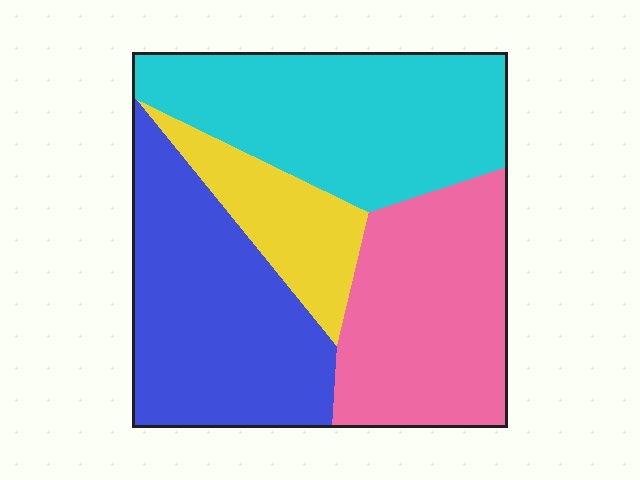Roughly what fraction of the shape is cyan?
Cyan covers roughly 30% of the shape.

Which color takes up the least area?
Yellow, at roughly 10%.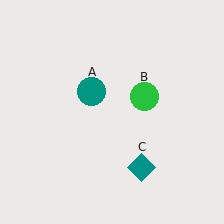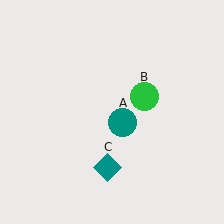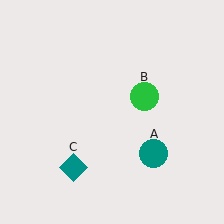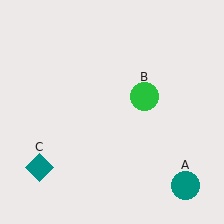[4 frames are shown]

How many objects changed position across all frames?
2 objects changed position: teal circle (object A), teal diamond (object C).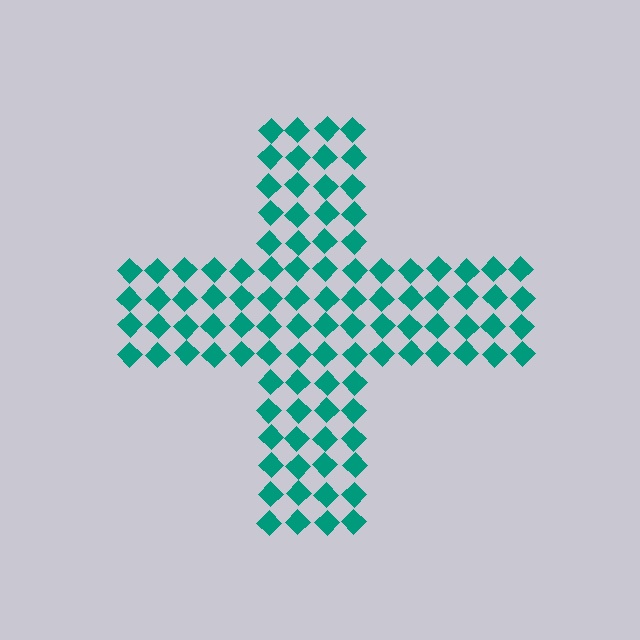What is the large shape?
The large shape is a cross.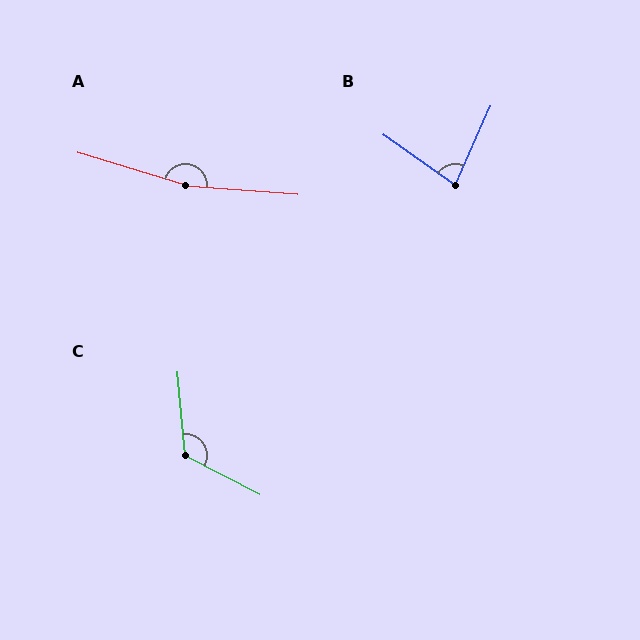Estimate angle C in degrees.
Approximately 122 degrees.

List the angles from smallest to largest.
B (79°), C (122°), A (168°).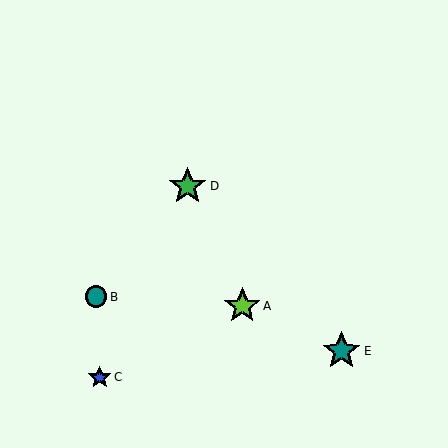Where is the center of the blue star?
The center of the blue star is at (100, 377).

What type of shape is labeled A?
Shape A is a lime star.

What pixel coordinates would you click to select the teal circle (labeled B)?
Click at (96, 297) to select the teal circle B.